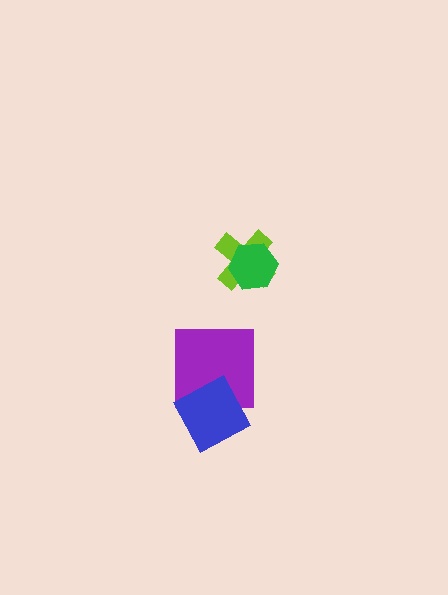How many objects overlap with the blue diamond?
1 object overlaps with the blue diamond.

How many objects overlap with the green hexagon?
1 object overlaps with the green hexagon.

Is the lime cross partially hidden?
Yes, it is partially covered by another shape.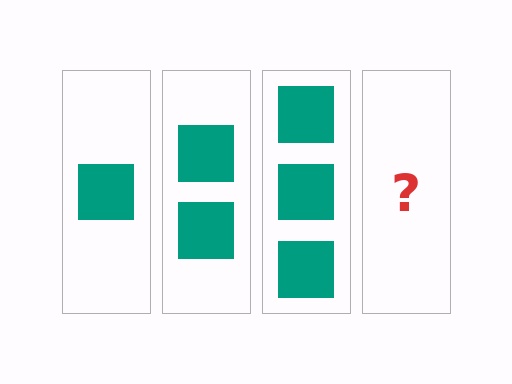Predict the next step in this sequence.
The next step is 4 squares.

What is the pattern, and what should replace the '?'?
The pattern is that each step adds one more square. The '?' should be 4 squares.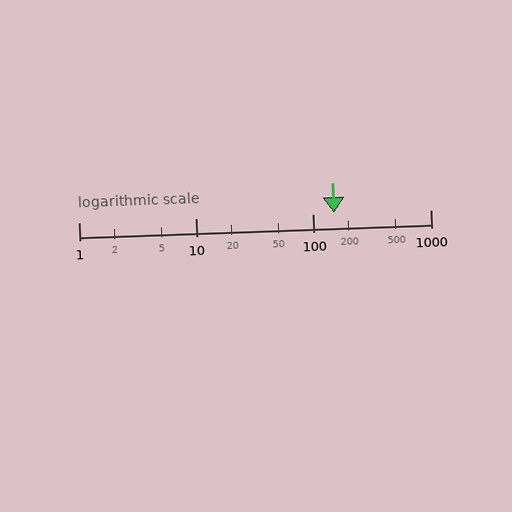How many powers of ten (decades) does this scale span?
The scale spans 3 decades, from 1 to 1000.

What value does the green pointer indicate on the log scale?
The pointer indicates approximately 150.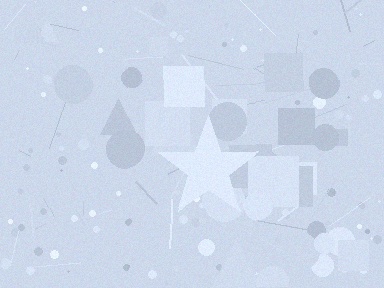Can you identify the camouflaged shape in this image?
The camouflaged shape is a star.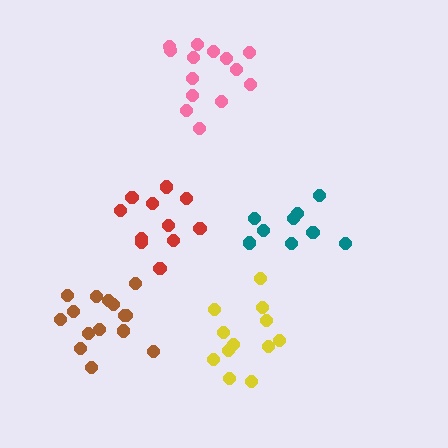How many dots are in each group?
Group 1: 11 dots, Group 2: 12 dots, Group 3: 9 dots, Group 4: 15 dots, Group 5: 14 dots (61 total).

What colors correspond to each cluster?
The clusters are colored: red, yellow, teal, brown, pink.